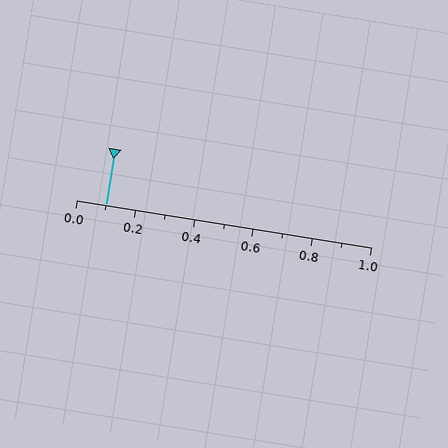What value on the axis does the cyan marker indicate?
The marker indicates approximately 0.1.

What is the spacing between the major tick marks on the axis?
The major ticks are spaced 0.2 apart.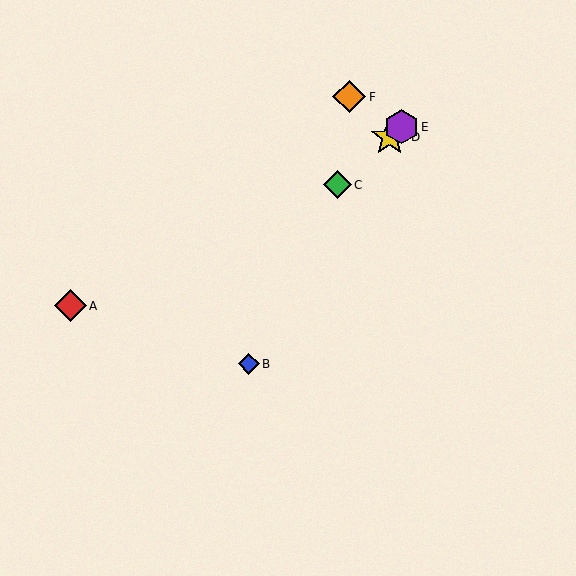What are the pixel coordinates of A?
Object A is at (70, 306).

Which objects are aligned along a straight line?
Objects C, D, E are aligned along a straight line.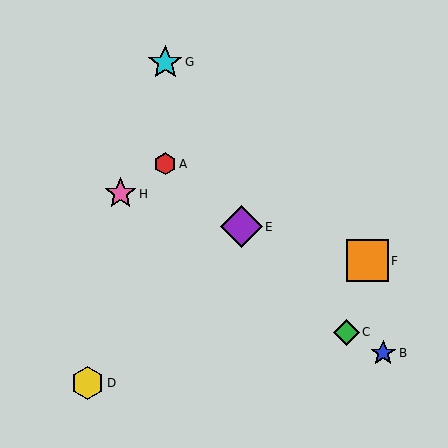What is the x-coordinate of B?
Object B is at x≈383.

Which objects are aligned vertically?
Objects A, G are aligned vertically.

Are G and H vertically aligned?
No, G is at x≈165 and H is at x≈120.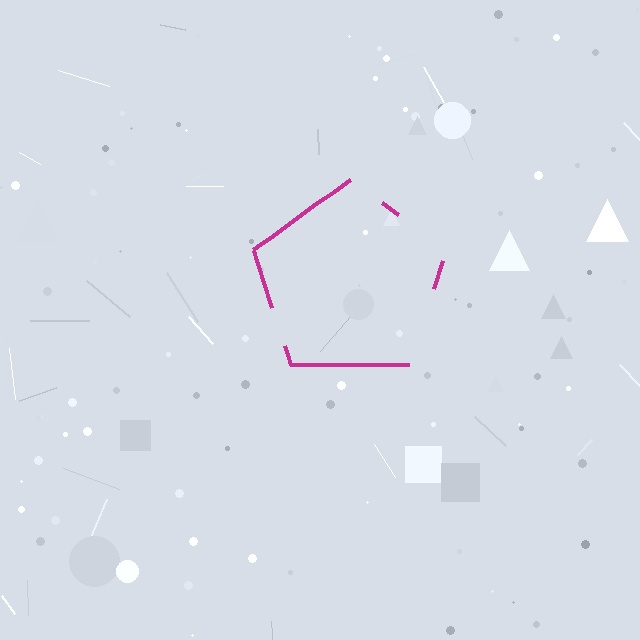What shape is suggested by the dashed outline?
The dashed outline suggests a pentagon.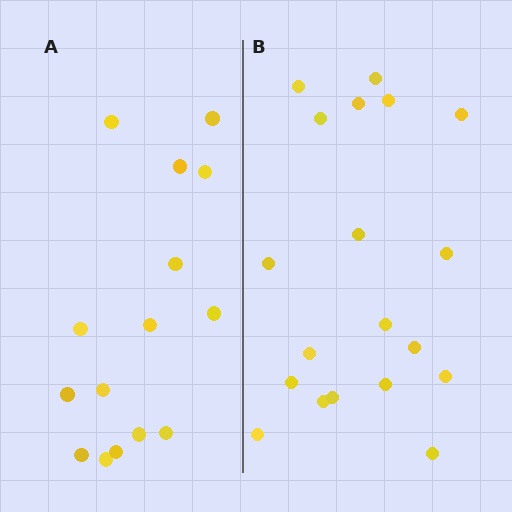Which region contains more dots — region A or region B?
Region B (the right region) has more dots.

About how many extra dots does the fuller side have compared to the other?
Region B has about 4 more dots than region A.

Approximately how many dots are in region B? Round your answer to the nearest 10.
About 20 dots. (The exact count is 19, which rounds to 20.)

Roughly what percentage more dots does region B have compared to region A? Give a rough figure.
About 25% more.